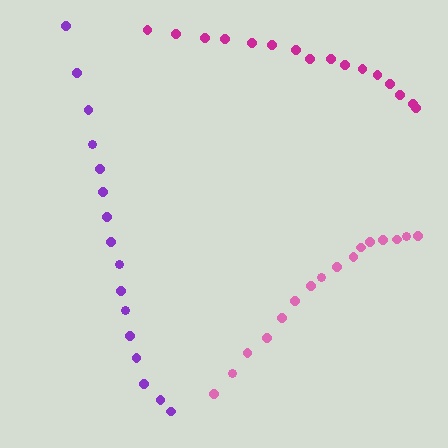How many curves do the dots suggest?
There are 3 distinct paths.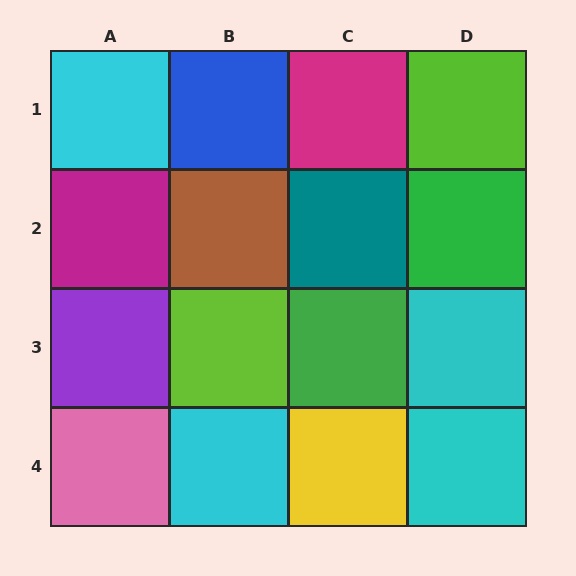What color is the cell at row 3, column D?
Cyan.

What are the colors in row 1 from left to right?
Cyan, blue, magenta, lime.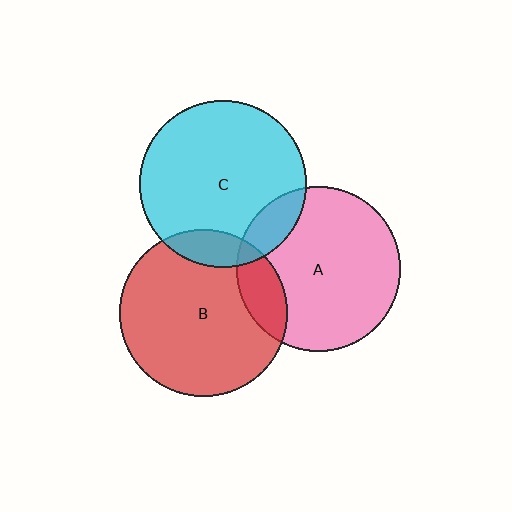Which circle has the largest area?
Circle B (red).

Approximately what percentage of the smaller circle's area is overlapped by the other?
Approximately 15%.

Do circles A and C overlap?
Yes.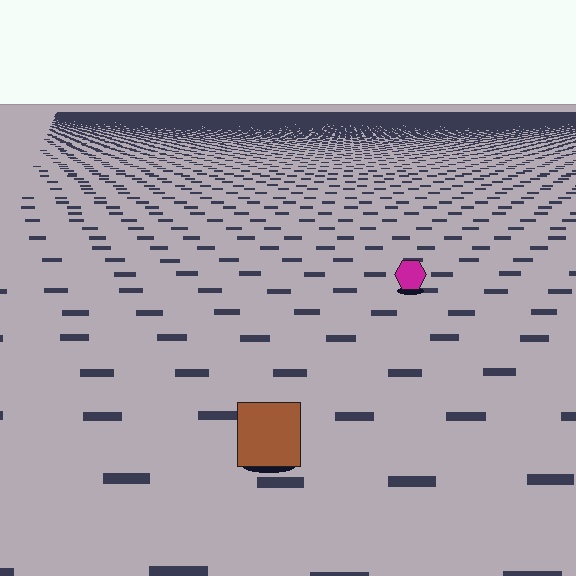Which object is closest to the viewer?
The brown square is closest. The texture marks near it are larger and more spread out.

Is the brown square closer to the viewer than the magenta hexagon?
Yes. The brown square is closer — you can tell from the texture gradient: the ground texture is coarser near it.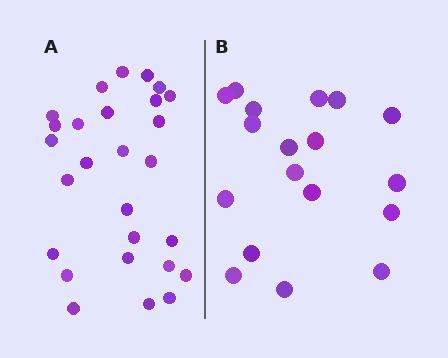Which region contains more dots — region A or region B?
Region A (the left region) has more dots.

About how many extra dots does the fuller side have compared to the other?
Region A has roughly 8 or so more dots than region B.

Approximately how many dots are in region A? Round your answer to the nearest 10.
About 30 dots. (The exact count is 27, which rounds to 30.)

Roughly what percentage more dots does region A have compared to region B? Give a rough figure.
About 50% more.